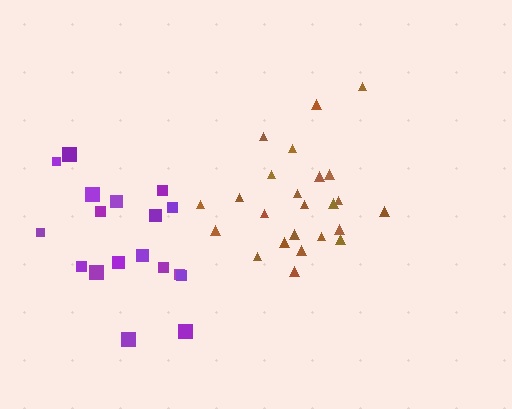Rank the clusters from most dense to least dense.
brown, purple.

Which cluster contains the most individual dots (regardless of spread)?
Brown (24).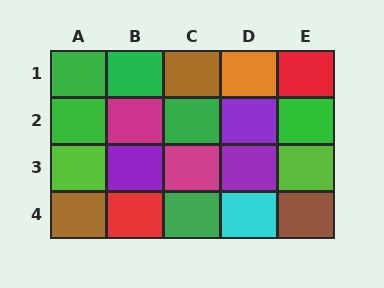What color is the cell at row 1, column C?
Brown.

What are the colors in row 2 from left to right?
Green, magenta, green, purple, green.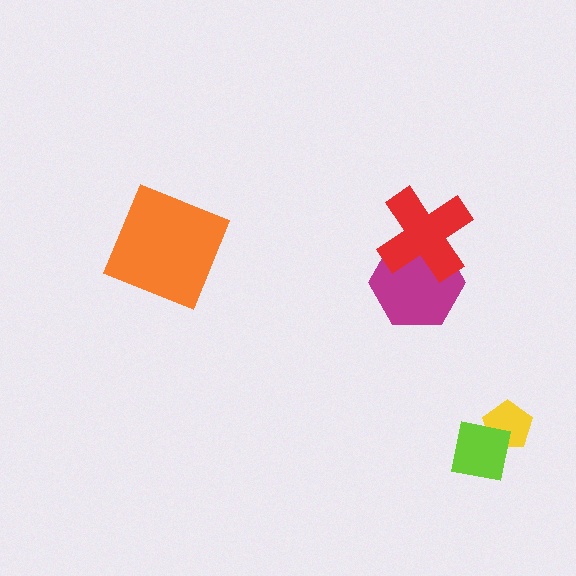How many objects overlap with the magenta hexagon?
1 object overlaps with the magenta hexagon.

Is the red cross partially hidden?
No, no other shape covers it.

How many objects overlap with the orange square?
0 objects overlap with the orange square.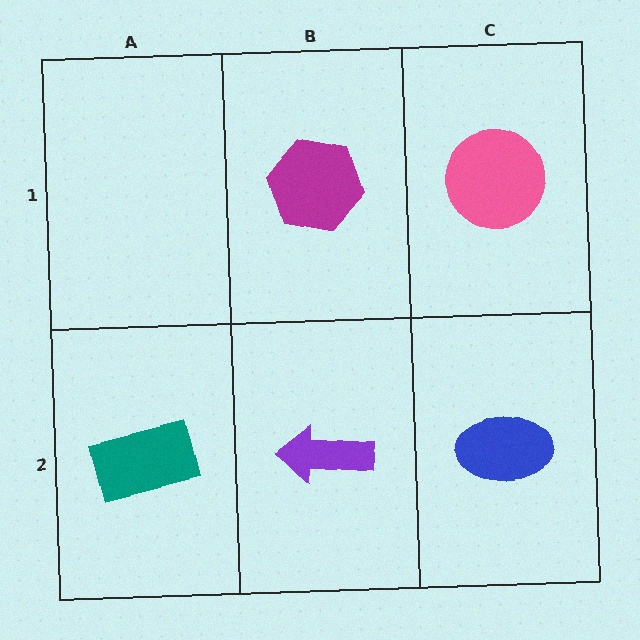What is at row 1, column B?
A magenta hexagon.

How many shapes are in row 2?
3 shapes.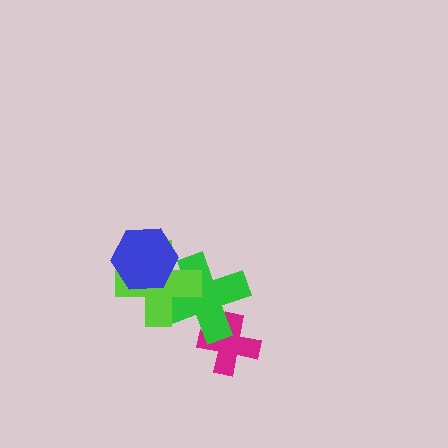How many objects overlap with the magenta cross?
1 object overlaps with the magenta cross.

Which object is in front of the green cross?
The lime cross is in front of the green cross.